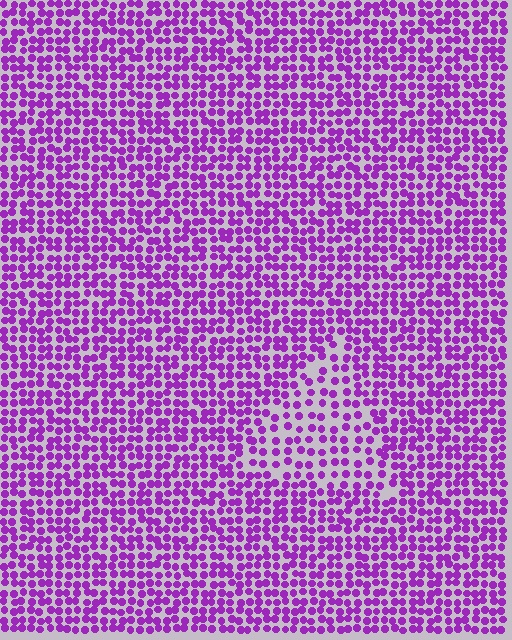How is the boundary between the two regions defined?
The boundary is defined by a change in element density (approximately 1.7x ratio). All elements are the same color, size, and shape.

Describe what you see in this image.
The image contains small purple elements arranged at two different densities. A triangle-shaped region is visible where the elements are less densely packed than the surrounding area.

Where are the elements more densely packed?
The elements are more densely packed outside the triangle boundary.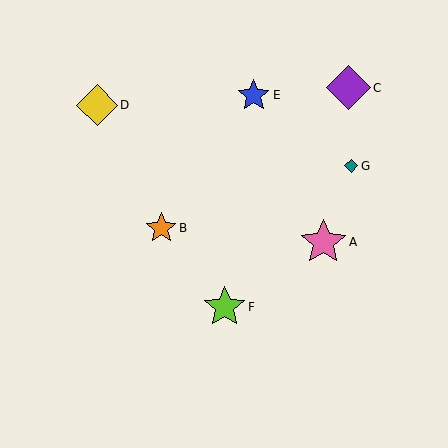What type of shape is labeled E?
Shape E is a blue star.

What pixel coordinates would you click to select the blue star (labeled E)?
Click at (254, 95) to select the blue star E.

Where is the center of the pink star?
The center of the pink star is at (323, 242).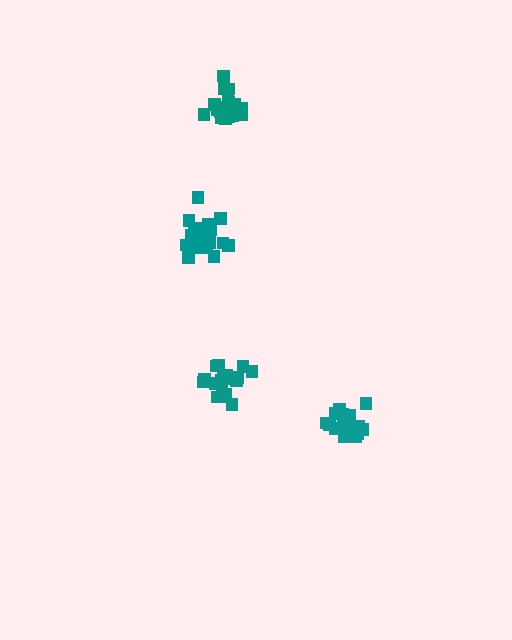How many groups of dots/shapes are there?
There are 4 groups.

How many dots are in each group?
Group 1: 21 dots, Group 2: 18 dots, Group 3: 18 dots, Group 4: 21 dots (78 total).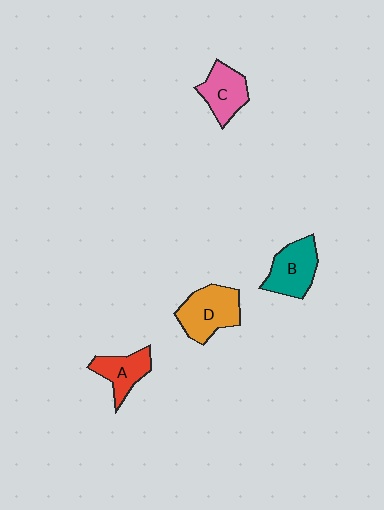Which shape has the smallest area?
Shape A (red).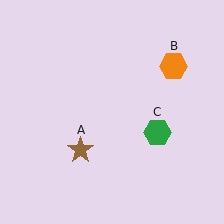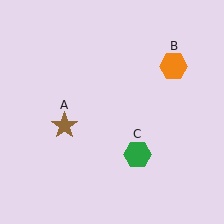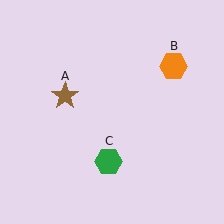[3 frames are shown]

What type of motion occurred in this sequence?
The brown star (object A), green hexagon (object C) rotated clockwise around the center of the scene.